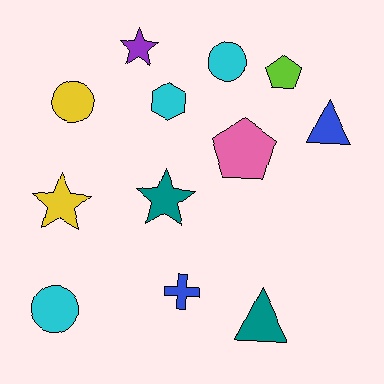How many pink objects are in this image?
There is 1 pink object.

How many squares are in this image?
There are no squares.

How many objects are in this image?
There are 12 objects.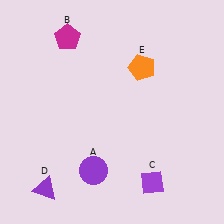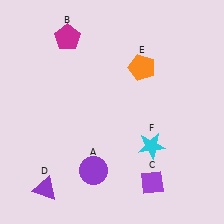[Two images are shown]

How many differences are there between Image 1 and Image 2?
There is 1 difference between the two images.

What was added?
A cyan star (F) was added in Image 2.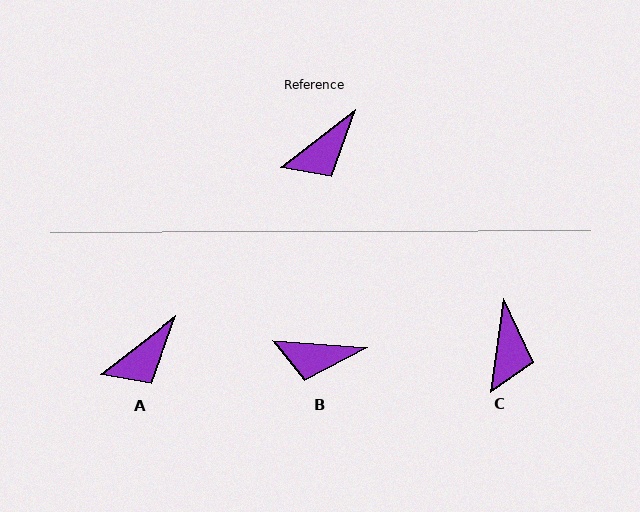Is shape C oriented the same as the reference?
No, it is off by about 45 degrees.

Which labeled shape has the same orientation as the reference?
A.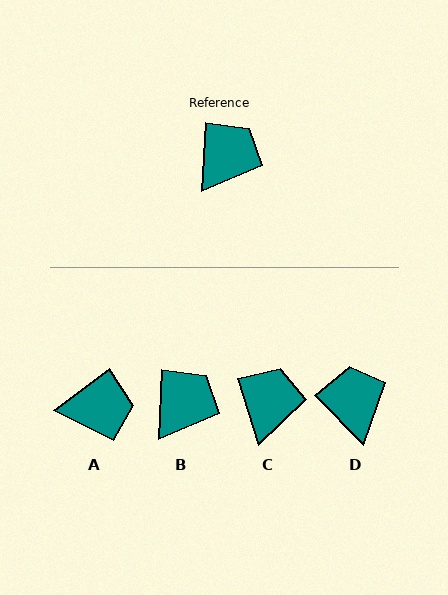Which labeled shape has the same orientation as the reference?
B.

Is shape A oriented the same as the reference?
No, it is off by about 49 degrees.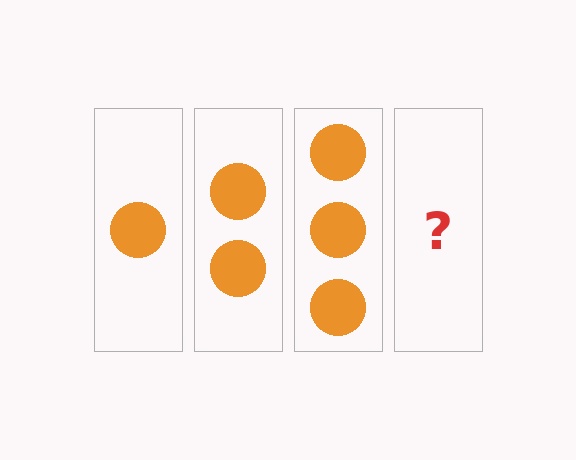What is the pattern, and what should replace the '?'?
The pattern is that each step adds one more circle. The '?' should be 4 circles.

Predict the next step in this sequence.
The next step is 4 circles.